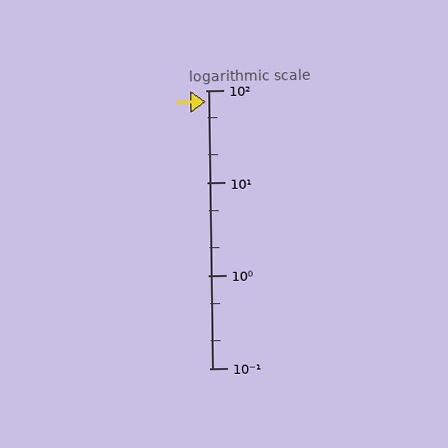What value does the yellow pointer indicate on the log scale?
The pointer indicates approximately 75.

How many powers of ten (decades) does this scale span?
The scale spans 3 decades, from 0.1 to 100.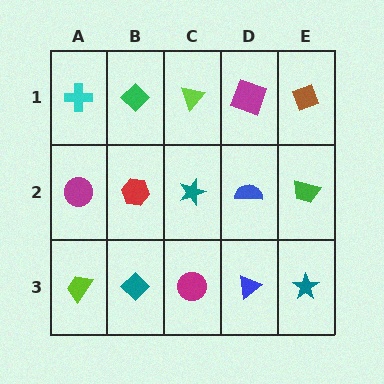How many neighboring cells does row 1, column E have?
2.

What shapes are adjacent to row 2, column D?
A magenta square (row 1, column D), a blue triangle (row 3, column D), a teal star (row 2, column C), a green trapezoid (row 2, column E).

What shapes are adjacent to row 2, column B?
A green diamond (row 1, column B), a teal diamond (row 3, column B), a magenta circle (row 2, column A), a teal star (row 2, column C).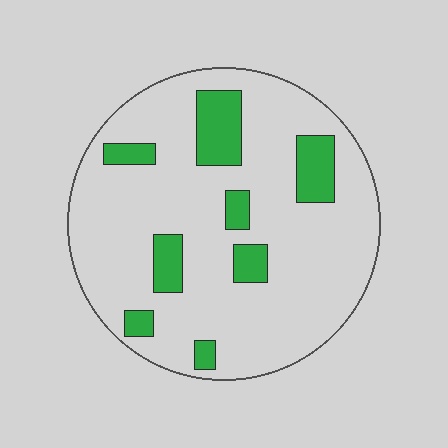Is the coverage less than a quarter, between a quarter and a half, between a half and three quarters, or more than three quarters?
Less than a quarter.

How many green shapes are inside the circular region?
8.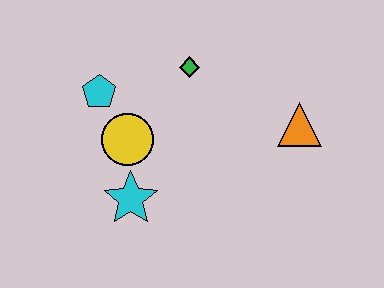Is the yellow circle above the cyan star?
Yes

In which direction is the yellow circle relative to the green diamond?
The yellow circle is below the green diamond.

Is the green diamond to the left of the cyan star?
No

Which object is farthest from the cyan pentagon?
The orange triangle is farthest from the cyan pentagon.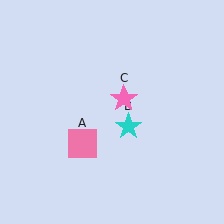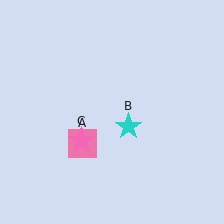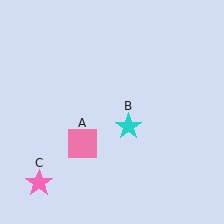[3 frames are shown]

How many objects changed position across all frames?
1 object changed position: pink star (object C).